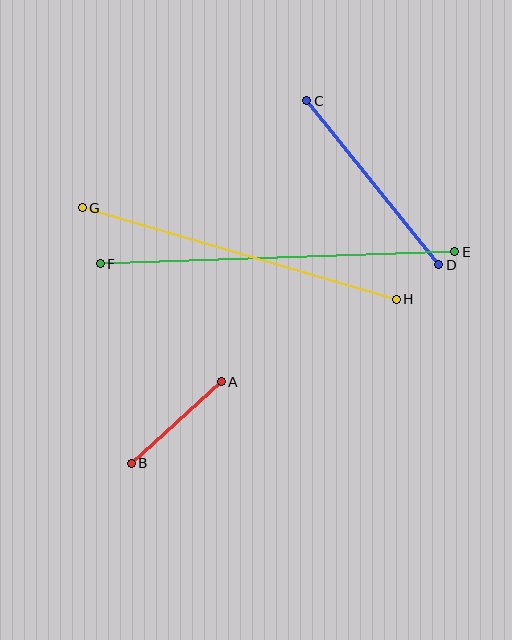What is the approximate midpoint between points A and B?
The midpoint is at approximately (176, 422) pixels.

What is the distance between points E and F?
The distance is approximately 355 pixels.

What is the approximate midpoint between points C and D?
The midpoint is at approximately (373, 183) pixels.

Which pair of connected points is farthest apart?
Points E and F are farthest apart.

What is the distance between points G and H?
The distance is approximately 327 pixels.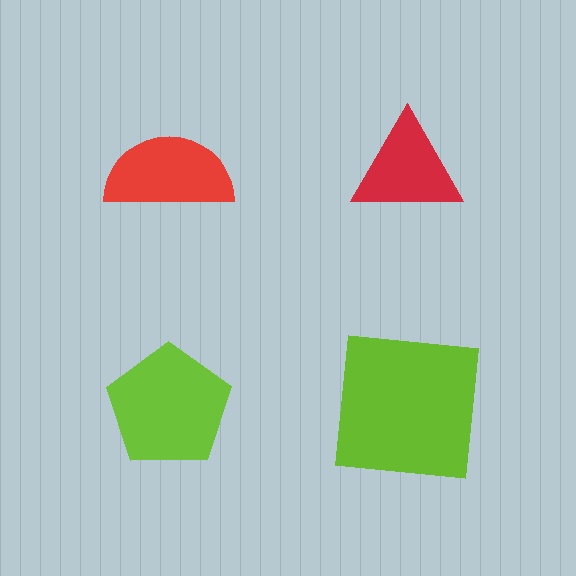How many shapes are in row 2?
2 shapes.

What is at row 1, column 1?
A red semicircle.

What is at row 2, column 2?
A lime square.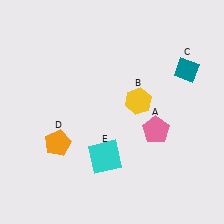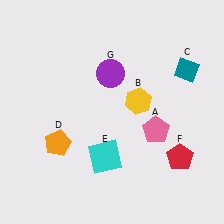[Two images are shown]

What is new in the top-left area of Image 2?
A purple circle (G) was added in the top-left area of Image 2.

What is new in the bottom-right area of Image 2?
A red pentagon (F) was added in the bottom-right area of Image 2.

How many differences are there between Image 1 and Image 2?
There are 2 differences between the two images.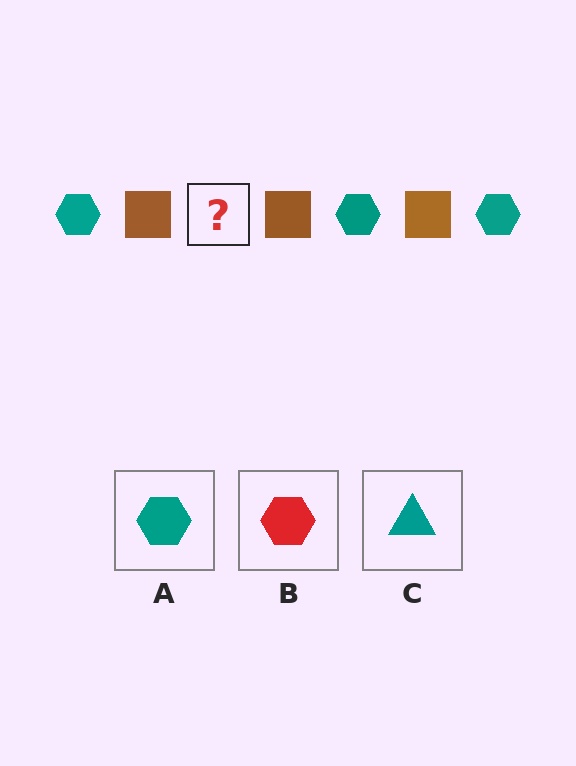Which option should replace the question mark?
Option A.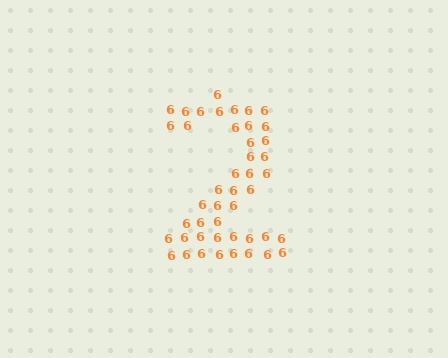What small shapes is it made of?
It is made of small digit 6's.